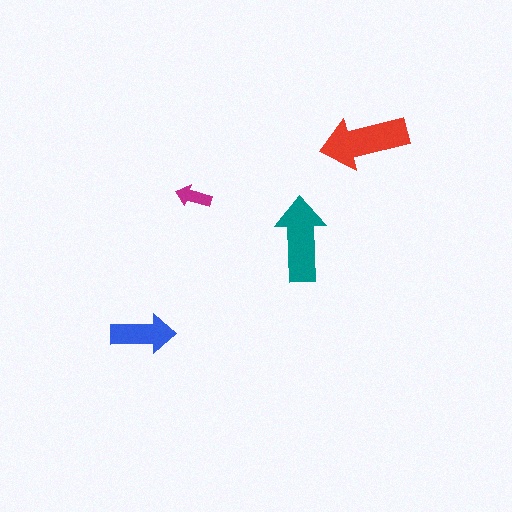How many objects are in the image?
There are 4 objects in the image.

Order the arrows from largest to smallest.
the red one, the teal one, the blue one, the magenta one.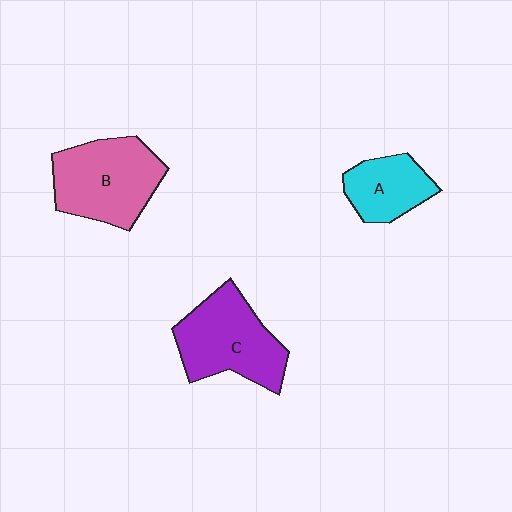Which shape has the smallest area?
Shape A (cyan).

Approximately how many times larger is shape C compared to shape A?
Approximately 1.6 times.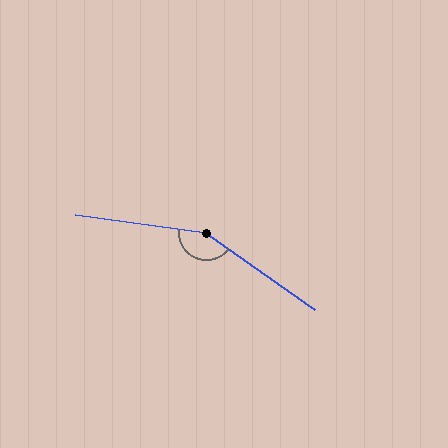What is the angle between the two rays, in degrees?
Approximately 152 degrees.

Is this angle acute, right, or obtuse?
It is obtuse.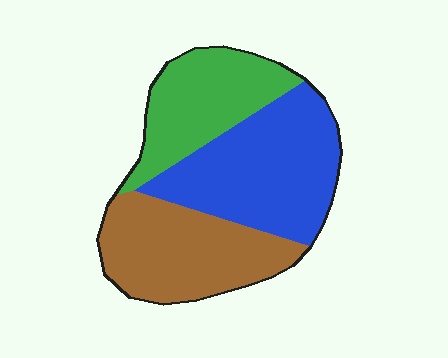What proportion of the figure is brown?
Brown covers around 35% of the figure.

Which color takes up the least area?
Green, at roughly 25%.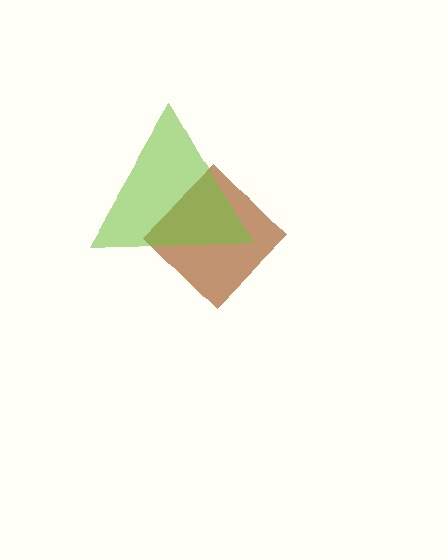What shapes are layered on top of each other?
The layered shapes are: a brown diamond, a lime triangle.